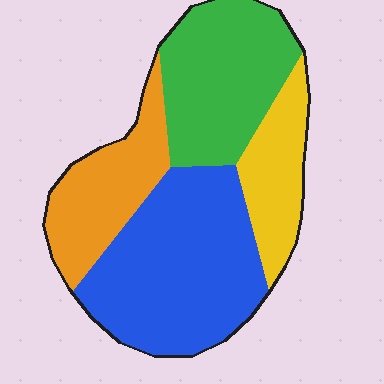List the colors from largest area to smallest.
From largest to smallest: blue, green, orange, yellow.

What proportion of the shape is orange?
Orange covers 19% of the shape.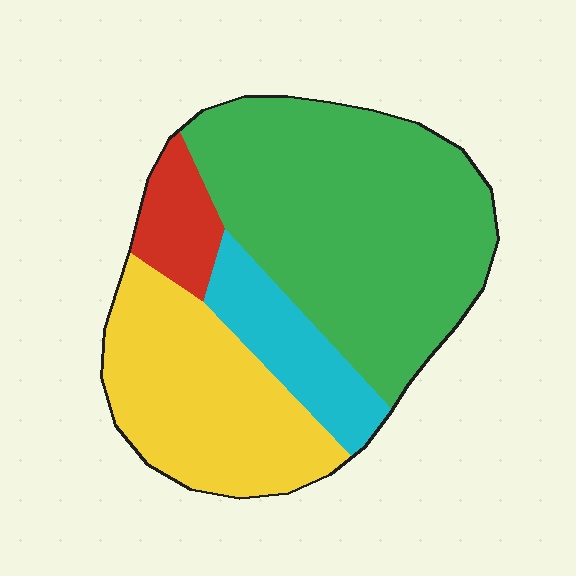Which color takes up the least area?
Red, at roughly 10%.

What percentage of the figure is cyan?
Cyan takes up less than a sixth of the figure.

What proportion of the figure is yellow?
Yellow covers 29% of the figure.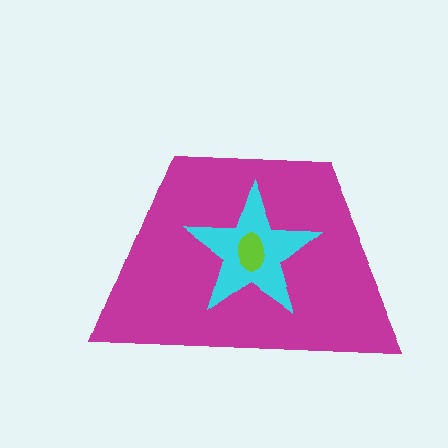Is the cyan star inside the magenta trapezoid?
Yes.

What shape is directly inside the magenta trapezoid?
The cyan star.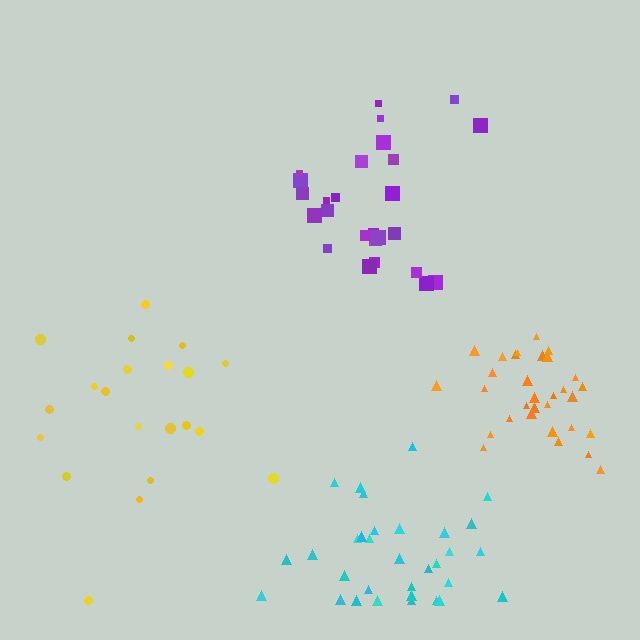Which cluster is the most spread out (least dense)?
Yellow.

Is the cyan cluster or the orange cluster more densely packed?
Orange.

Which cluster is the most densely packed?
Orange.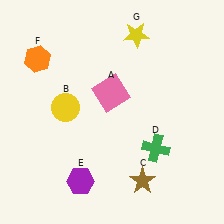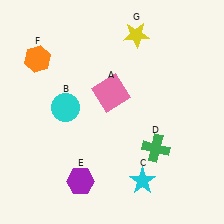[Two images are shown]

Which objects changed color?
B changed from yellow to cyan. C changed from brown to cyan.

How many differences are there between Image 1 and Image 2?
There are 2 differences between the two images.